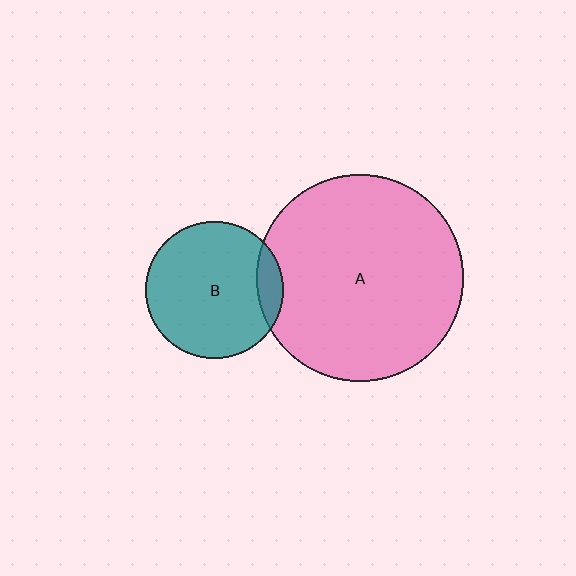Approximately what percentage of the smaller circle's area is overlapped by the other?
Approximately 10%.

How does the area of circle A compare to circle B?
Approximately 2.3 times.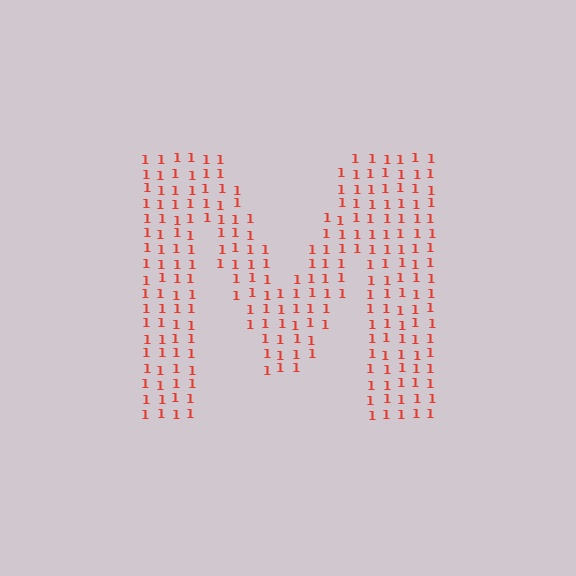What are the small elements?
The small elements are digit 1's.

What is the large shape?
The large shape is the letter M.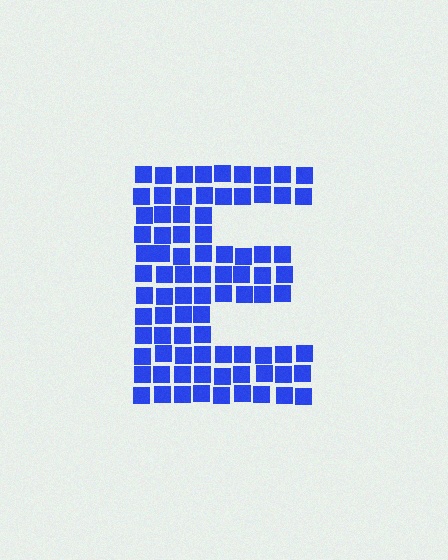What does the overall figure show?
The overall figure shows the letter E.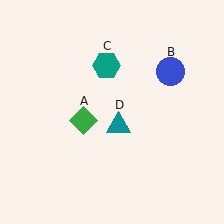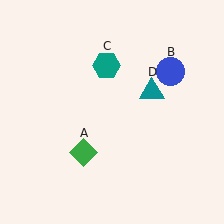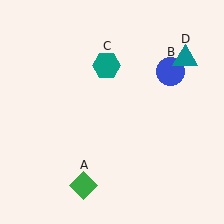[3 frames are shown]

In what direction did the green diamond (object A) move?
The green diamond (object A) moved down.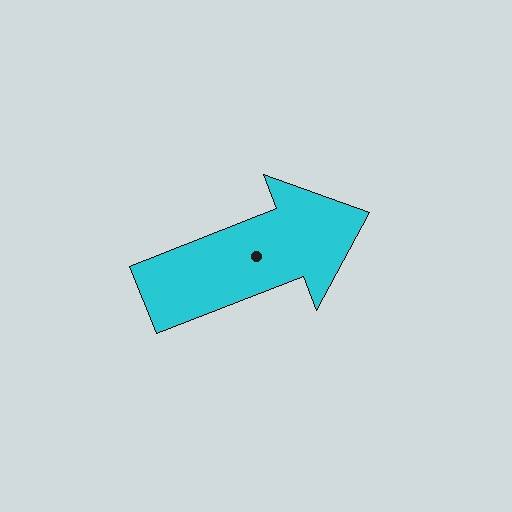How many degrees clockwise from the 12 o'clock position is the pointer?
Approximately 69 degrees.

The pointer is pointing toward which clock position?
Roughly 2 o'clock.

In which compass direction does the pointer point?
East.